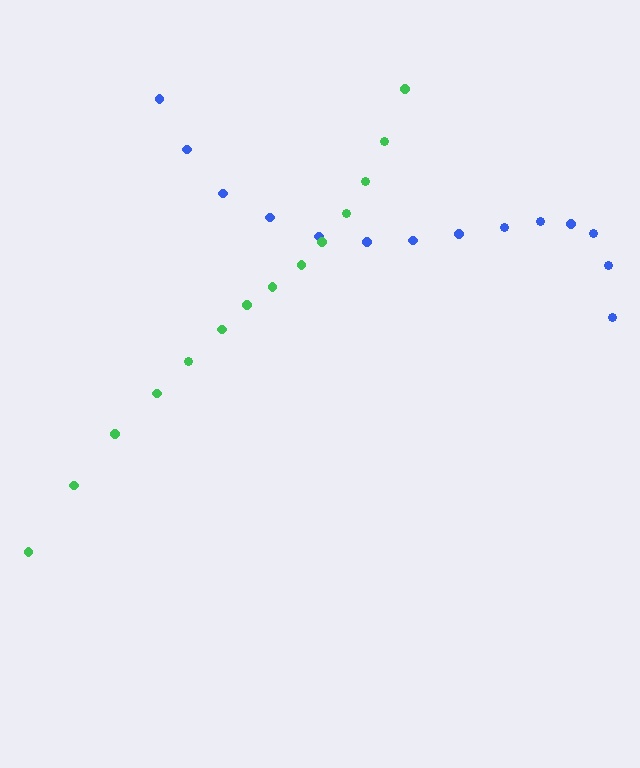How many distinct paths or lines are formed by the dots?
There are 2 distinct paths.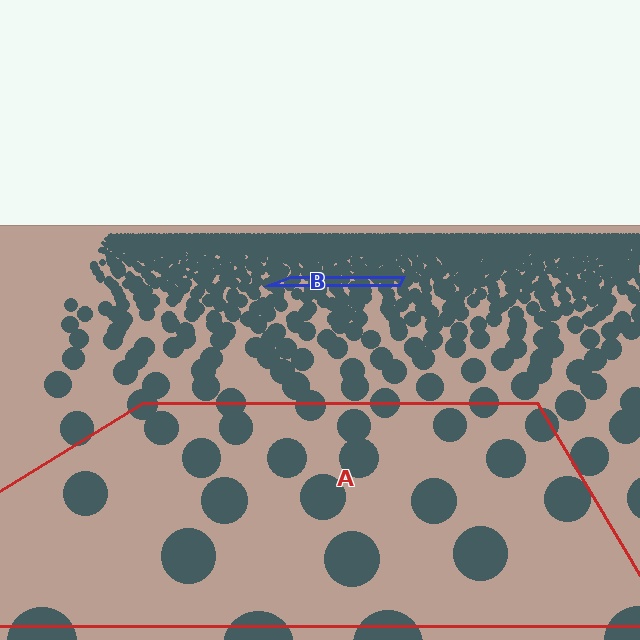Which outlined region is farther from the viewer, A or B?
Region B is farther from the viewer — the texture elements inside it appear smaller and more densely packed.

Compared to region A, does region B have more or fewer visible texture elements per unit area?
Region B has more texture elements per unit area — they are packed more densely because it is farther away.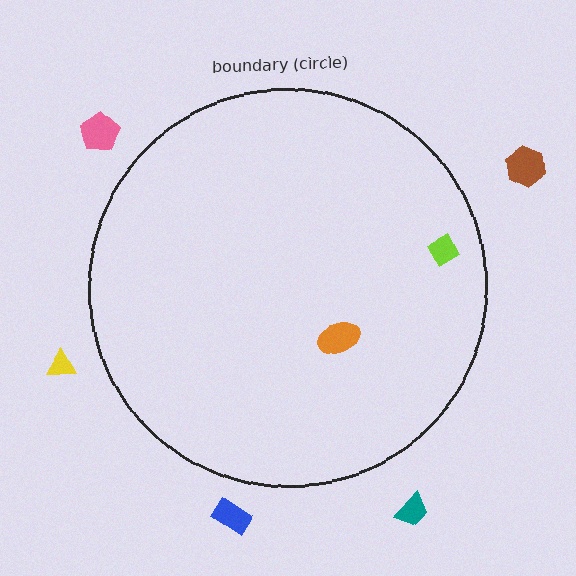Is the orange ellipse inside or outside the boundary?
Inside.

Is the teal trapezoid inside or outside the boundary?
Outside.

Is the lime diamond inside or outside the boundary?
Inside.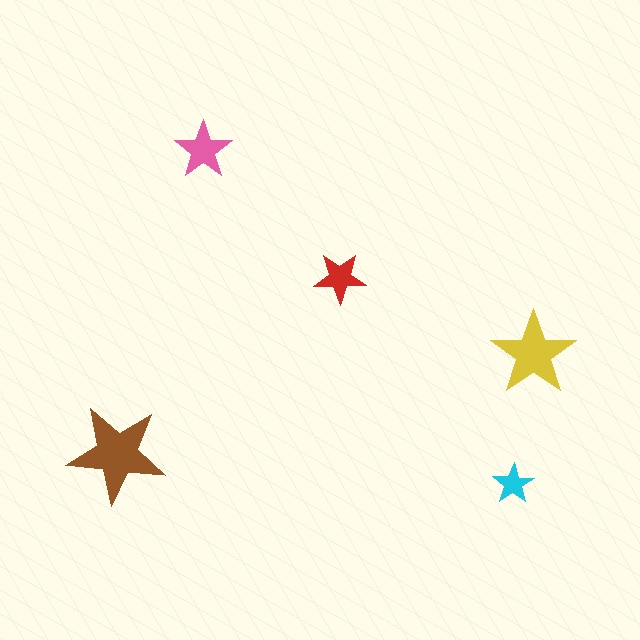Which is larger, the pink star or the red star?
The pink one.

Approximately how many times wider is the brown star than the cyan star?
About 2.5 times wider.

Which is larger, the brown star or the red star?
The brown one.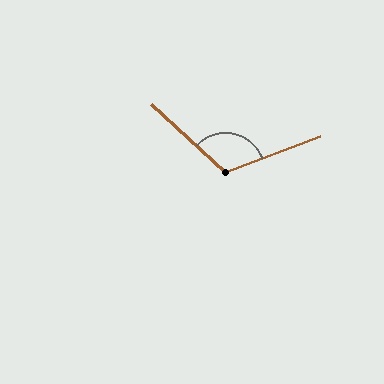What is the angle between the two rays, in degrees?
Approximately 117 degrees.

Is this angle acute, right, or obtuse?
It is obtuse.